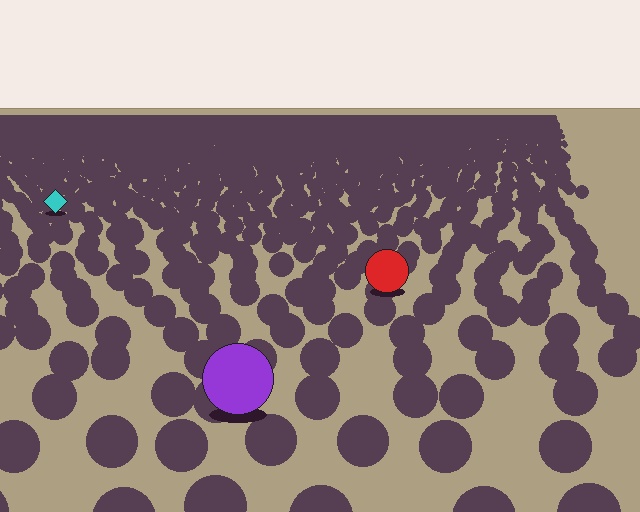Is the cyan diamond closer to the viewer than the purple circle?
No. The purple circle is closer — you can tell from the texture gradient: the ground texture is coarser near it.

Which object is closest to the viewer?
The purple circle is closest. The texture marks near it are larger and more spread out.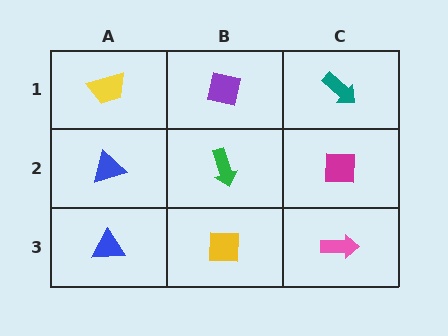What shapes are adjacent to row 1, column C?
A magenta square (row 2, column C), a purple square (row 1, column B).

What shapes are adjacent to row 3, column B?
A green arrow (row 2, column B), a blue triangle (row 3, column A), a pink arrow (row 3, column C).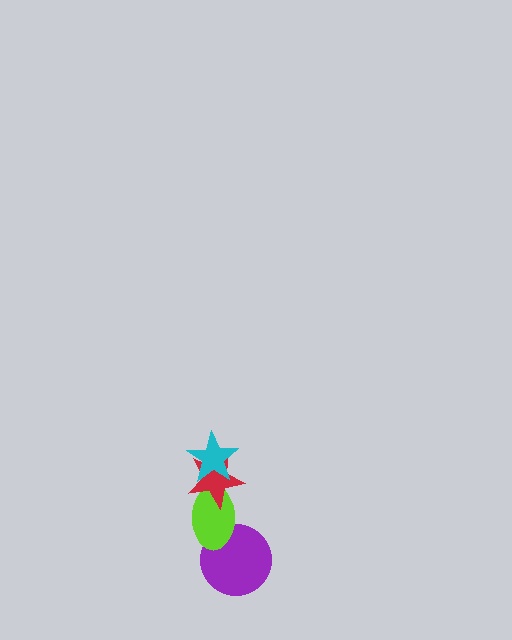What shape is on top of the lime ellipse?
The red star is on top of the lime ellipse.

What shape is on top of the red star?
The cyan star is on top of the red star.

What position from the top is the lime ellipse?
The lime ellipse is 3rd from the top.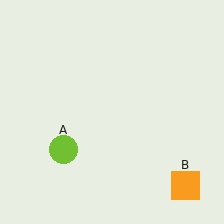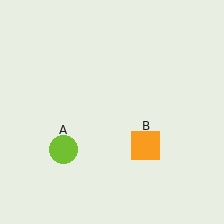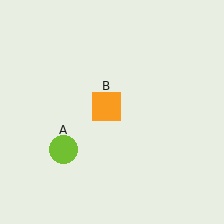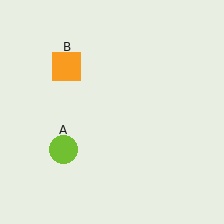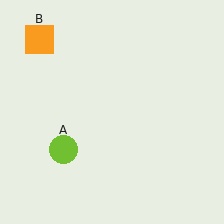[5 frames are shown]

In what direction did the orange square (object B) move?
The orange square (object B) moved up and to the left.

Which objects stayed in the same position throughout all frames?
Lime circle (object A) remained stationary.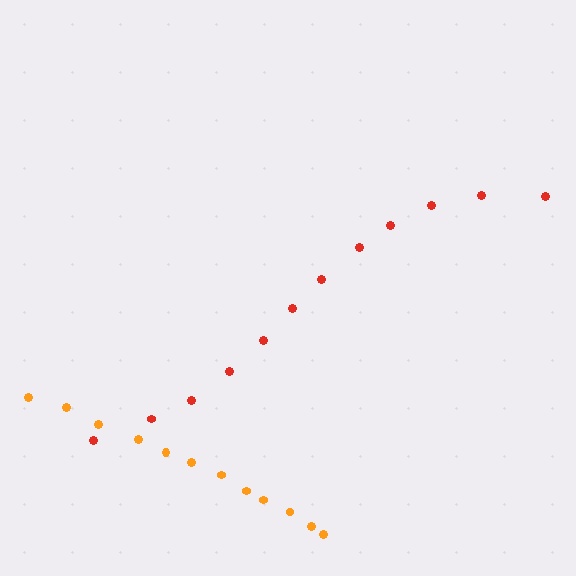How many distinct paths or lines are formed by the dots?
There are 2 distinct paths.